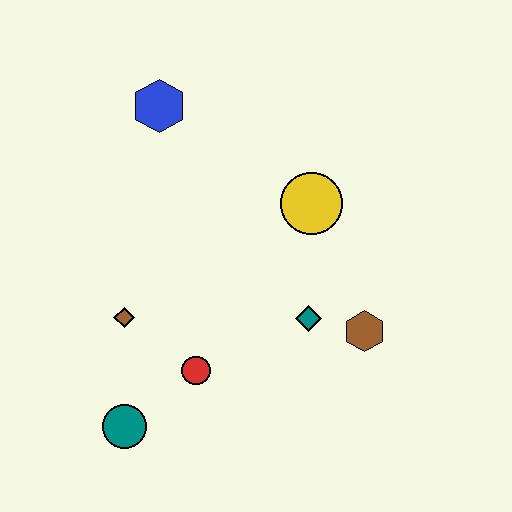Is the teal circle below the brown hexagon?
Yes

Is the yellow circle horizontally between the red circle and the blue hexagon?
No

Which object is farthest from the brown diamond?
The brown hexagon is farthest from the brown diamond.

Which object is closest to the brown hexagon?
The teal diamond is closest to the brown hexagon.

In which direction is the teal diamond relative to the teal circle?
The teal diamond is to the right of the teal circle.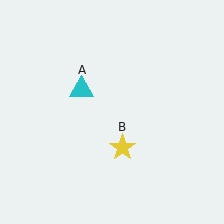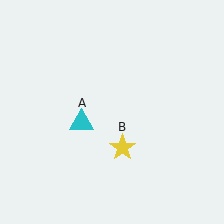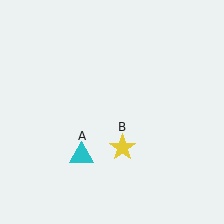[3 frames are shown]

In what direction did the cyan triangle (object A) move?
The cyan triangle (object A) moved down.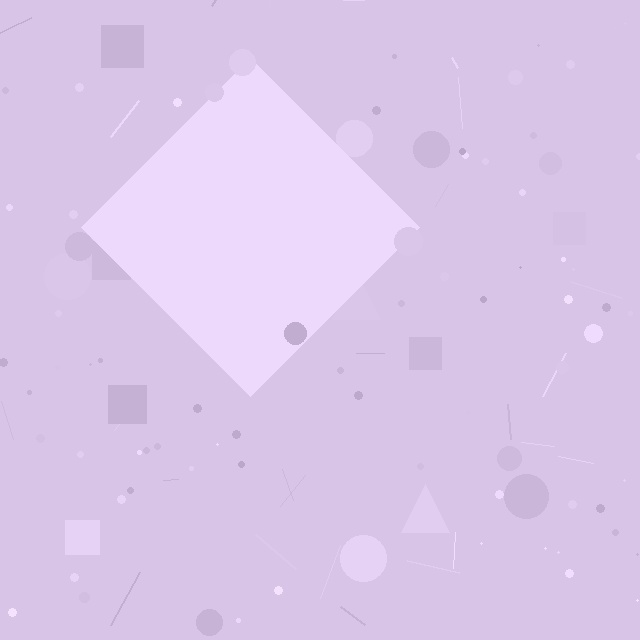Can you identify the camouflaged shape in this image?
The camouflaged shape is a diamond.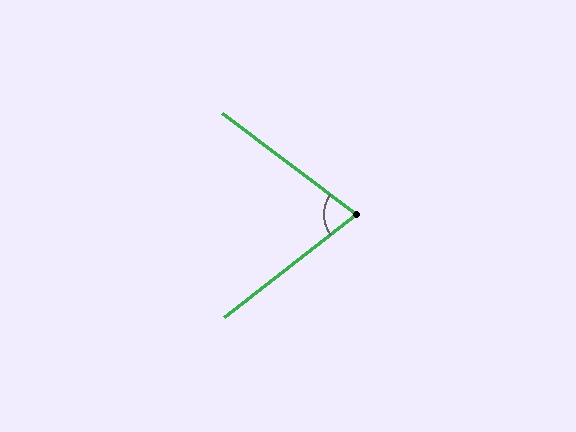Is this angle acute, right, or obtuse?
It is acute.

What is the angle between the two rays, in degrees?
Approximately 75 degrees.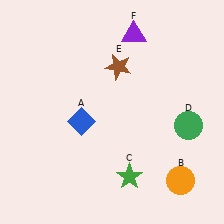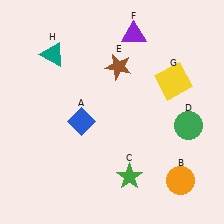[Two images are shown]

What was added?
A yellow square (G), a teal triangle (H) were added in Image 2.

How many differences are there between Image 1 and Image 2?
There are 2 differences between the two images.